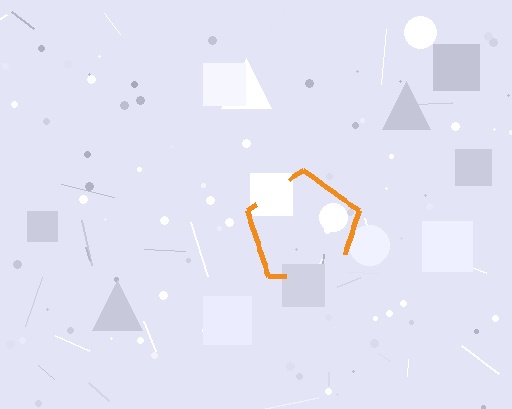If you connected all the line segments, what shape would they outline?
They would outline a pentagon.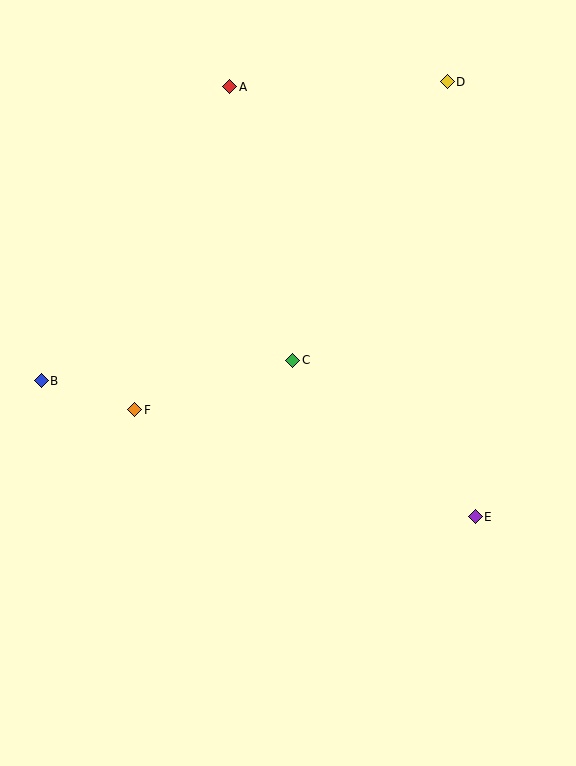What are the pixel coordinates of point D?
Point D is at (447, 82).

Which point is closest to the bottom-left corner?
Point F is closest to the bottom-left corner.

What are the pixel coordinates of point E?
Point E is at (475, 517).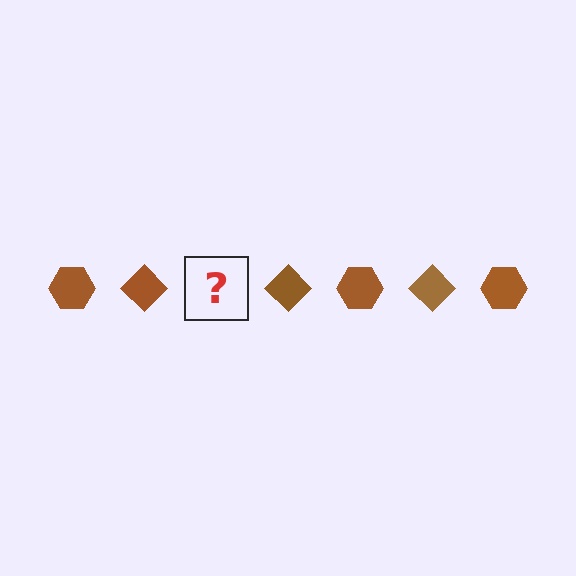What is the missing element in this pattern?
The missing element is a brown hexagon.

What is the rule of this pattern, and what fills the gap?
The rule is that the pattern cycles through hexagon, diamond shapes in brown. The gap should be filled with a brown hexagon.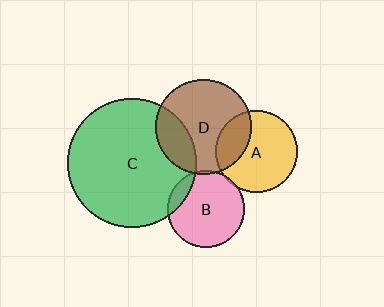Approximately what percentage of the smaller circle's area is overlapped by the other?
Approximately 25%.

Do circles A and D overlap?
Yes.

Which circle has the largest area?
Circle C (green).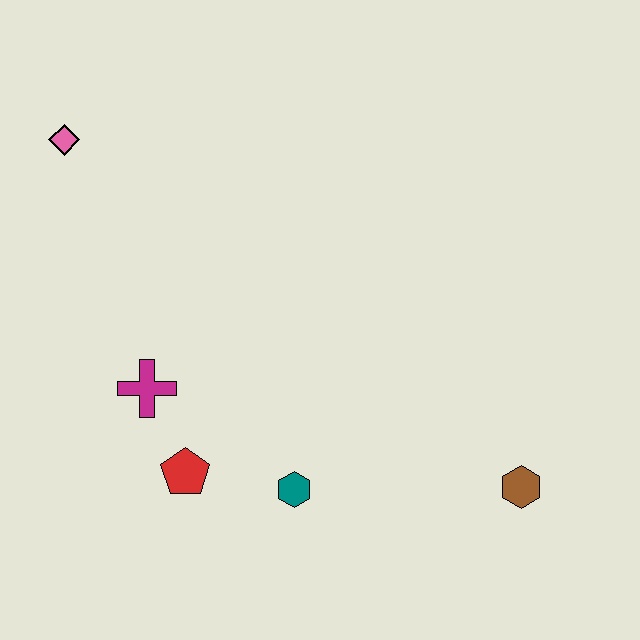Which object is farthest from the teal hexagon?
The pink diamond is farthest from the teal hexagon.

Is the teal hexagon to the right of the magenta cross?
Yes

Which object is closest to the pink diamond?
The magenta cross is closest to the pink diamond.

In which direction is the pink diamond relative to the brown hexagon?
The pink diamond is to the left of the brown hexagon.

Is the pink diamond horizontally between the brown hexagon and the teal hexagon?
No